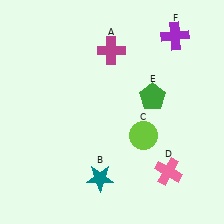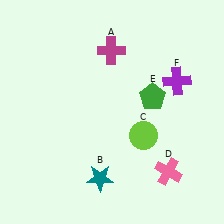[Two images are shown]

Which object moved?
The purple cross (F) moved down.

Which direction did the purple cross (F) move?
The purple cross (F) moved down.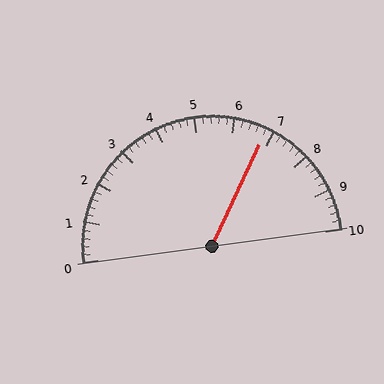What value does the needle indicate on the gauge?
The needle indicates approximately 6.8.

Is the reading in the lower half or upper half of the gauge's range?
The reading is in the upper half of the range (0 to 10).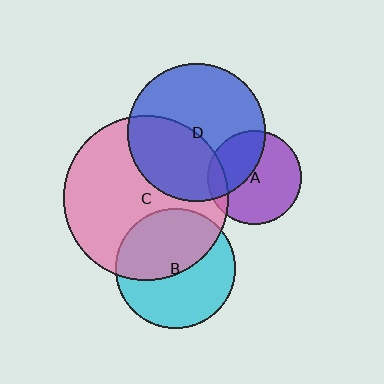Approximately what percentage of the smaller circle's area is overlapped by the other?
Approximately 50%.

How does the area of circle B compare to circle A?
Approximately 1.6 times.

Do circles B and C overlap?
Yes.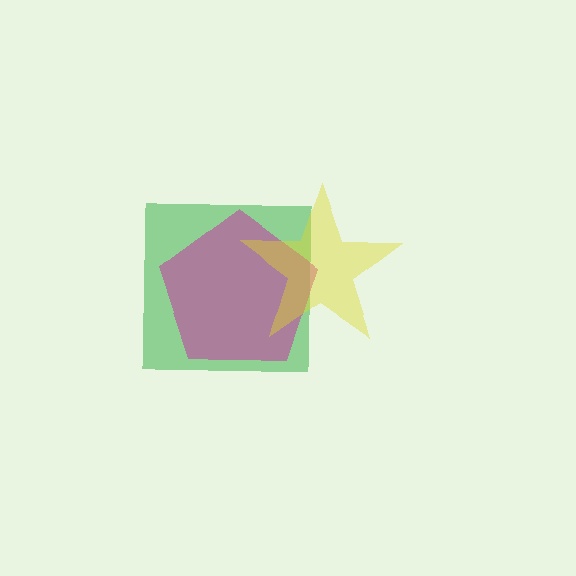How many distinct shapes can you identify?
There are 3 distinct shapes: a green square, a magenta pentagon, a yellow star.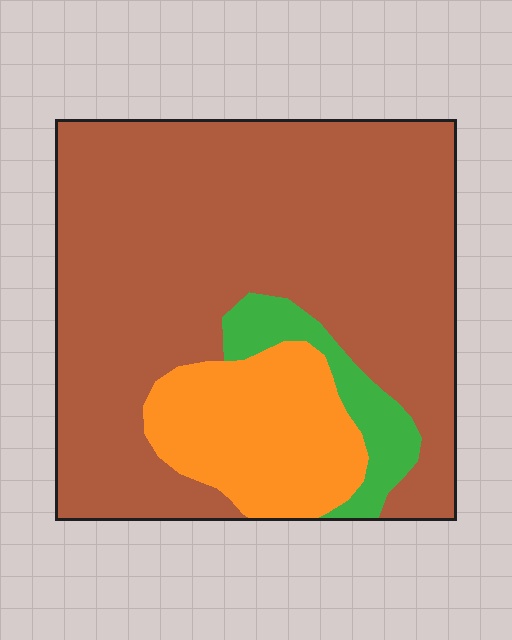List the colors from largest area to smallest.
From largest to smallest: brown, orange, green.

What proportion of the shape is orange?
Orange covers around 20% of the shape.